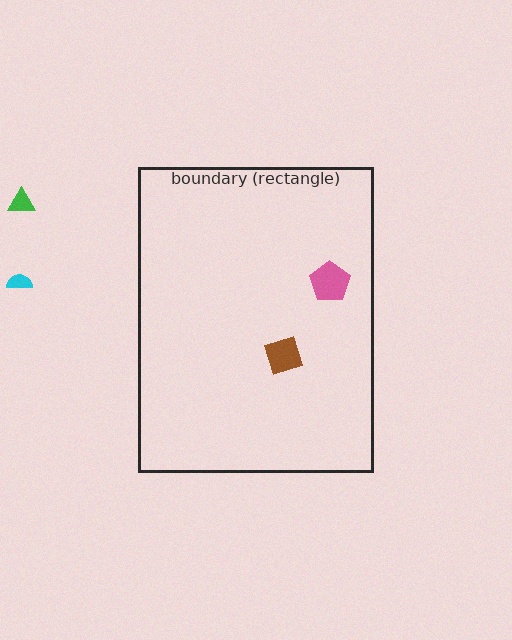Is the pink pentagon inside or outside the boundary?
Inside.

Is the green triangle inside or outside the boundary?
Outside.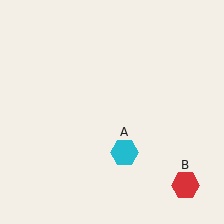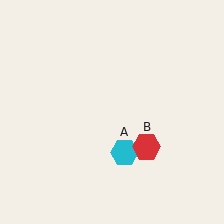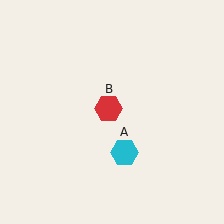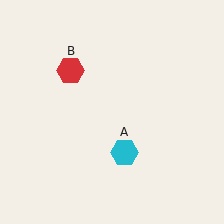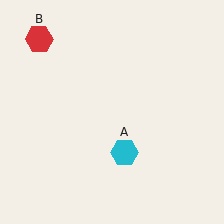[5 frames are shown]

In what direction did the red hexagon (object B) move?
The red hexagon (object B) moved up and to the left.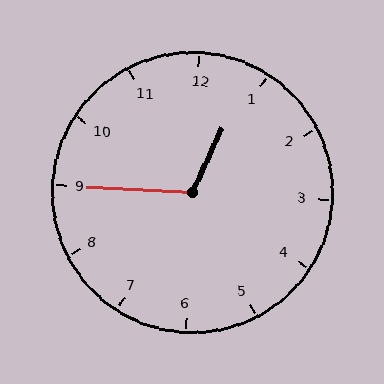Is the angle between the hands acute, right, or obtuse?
It is obtuse.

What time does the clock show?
12:45.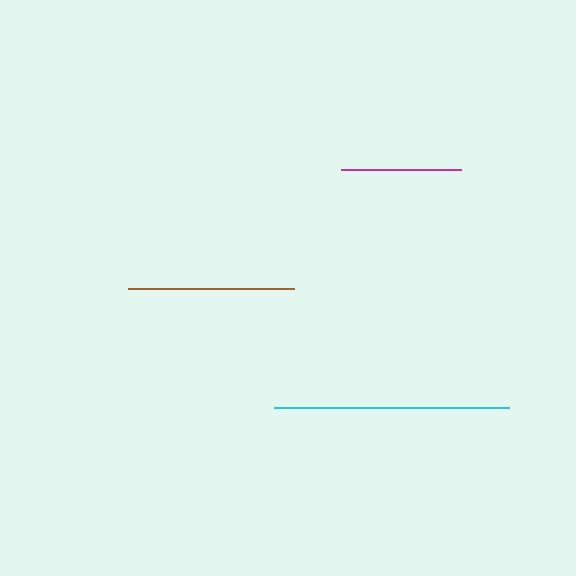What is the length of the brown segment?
The brown segment is approximately 166 pixels long.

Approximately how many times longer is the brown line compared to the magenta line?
The brown line is approximately 1.4 times the length of the magenta line.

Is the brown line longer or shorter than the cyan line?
The cyan line is longer than the brown line.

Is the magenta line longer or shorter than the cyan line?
The cyan line is longer than the magenta line.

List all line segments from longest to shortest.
From longest to shortest: cyan, brown, magenta.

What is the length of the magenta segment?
The magenta segment is approximately 119 pixels long.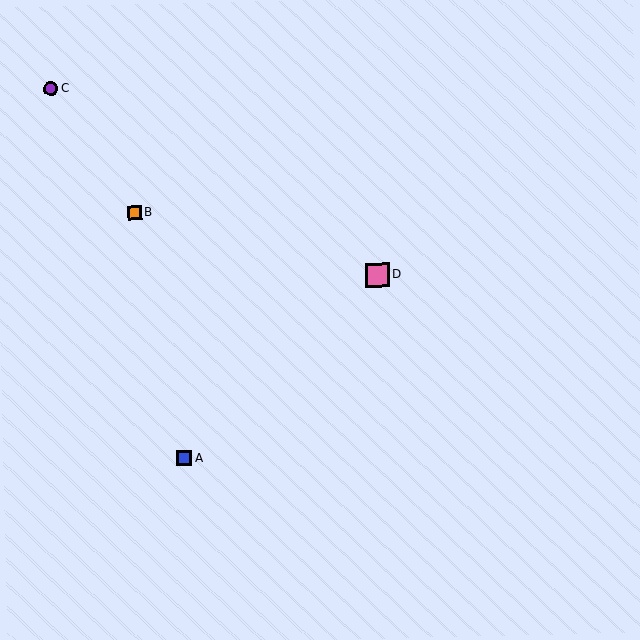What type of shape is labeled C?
Shape C is a purple circle.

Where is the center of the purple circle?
The center of the purple circle is at (51, 89).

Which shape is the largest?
The pink square (labeled D) is the largest.